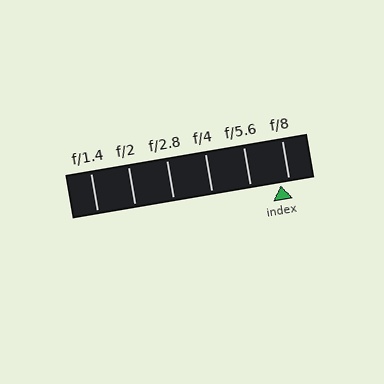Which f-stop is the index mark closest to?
The index mark is closest to f/8.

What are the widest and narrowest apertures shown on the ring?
The widest aperture shown is f/1.4 and the narrowest is f/8.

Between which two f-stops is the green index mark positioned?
The index mark is between f/5.6 and f/8.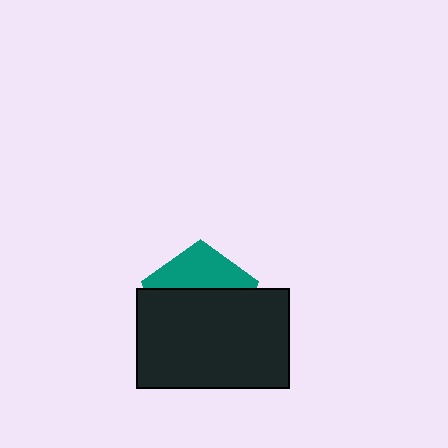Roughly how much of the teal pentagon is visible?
A small part of it is visible (roughly 35%).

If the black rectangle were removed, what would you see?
You would see the complete teal pentagon.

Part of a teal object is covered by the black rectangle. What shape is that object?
It is a pentagon.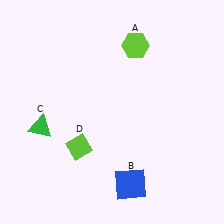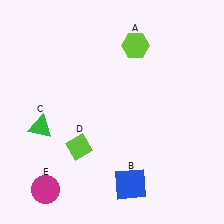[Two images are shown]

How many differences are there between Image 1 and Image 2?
There is 1 difference between the two images.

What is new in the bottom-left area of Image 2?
A magenta circle (E) was added in the bottom-left area of Image 2.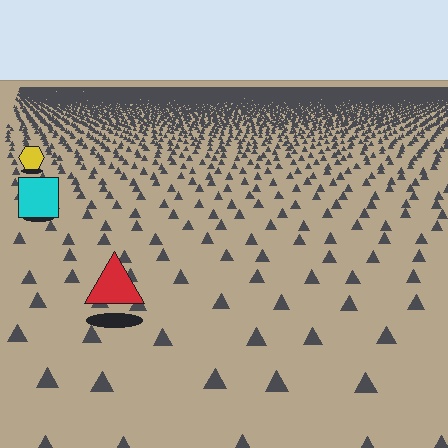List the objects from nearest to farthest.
From nearest to farthest: the red triangle, the cyan square, the yellow hexagon.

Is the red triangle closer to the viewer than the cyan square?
Yes. The red triangle is closer — you can tell from the texture gradient: the ground texture is coarser near it.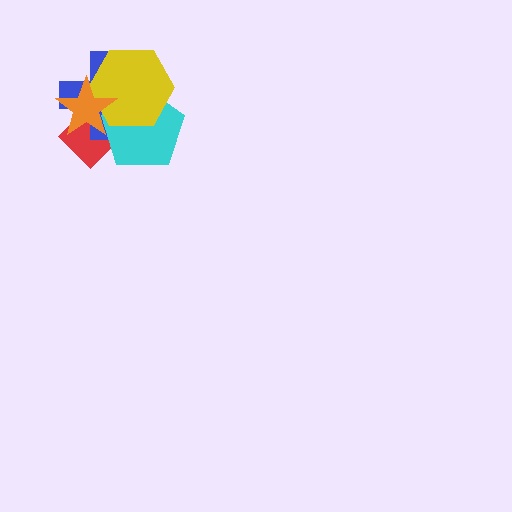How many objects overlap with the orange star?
4 objects overlap with the orange star.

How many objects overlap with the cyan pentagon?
4 objects overlap with the cyan pentagon.